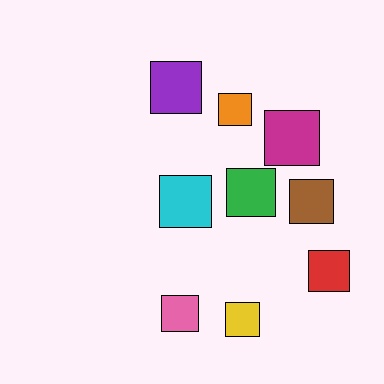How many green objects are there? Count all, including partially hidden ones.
There is 1 green object.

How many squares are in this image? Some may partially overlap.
There are 9 squares.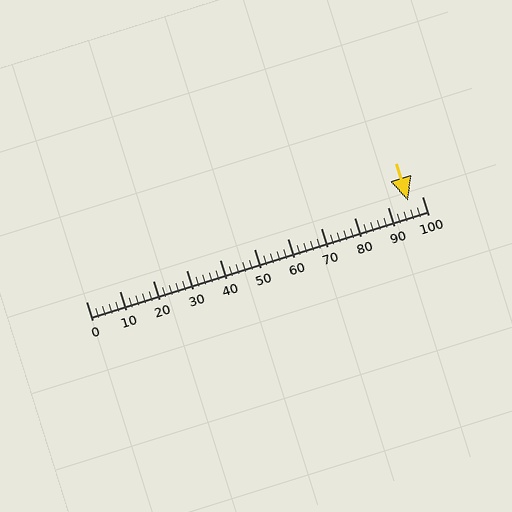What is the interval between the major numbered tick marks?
The major tick marks are spaced 10 units apart.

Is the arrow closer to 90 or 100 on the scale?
The arrow is closer to 100.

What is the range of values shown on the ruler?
The ruler shows values from 0 to 100.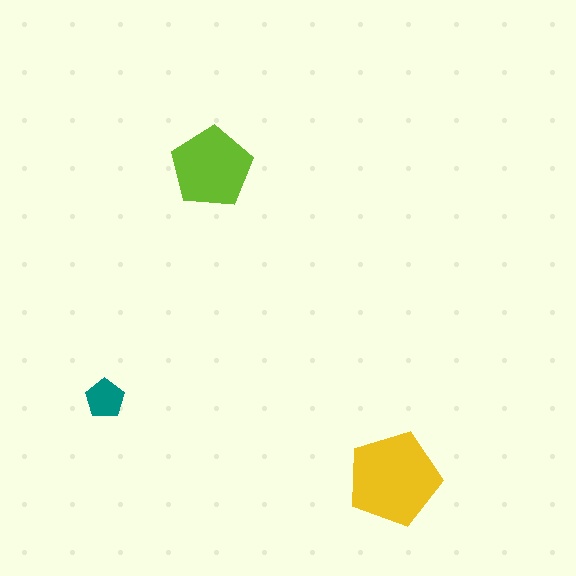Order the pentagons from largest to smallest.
the yellow one, the lime one, the teal one.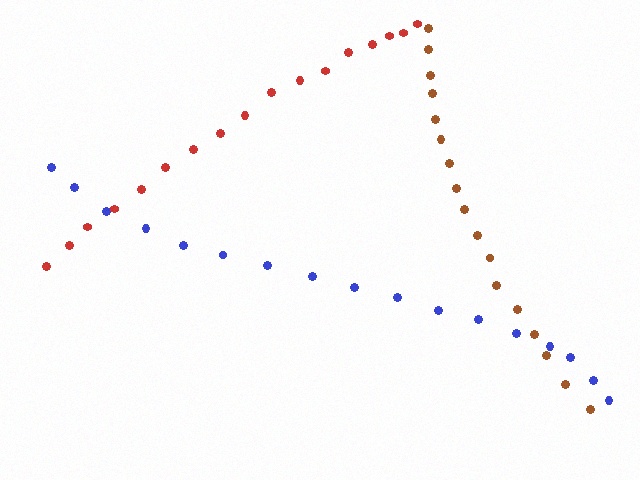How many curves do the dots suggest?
There are 3 distinct paths.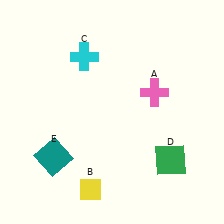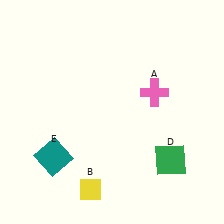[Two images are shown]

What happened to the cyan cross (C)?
The cyan cross (C) was removed in Image 2. It was in the top-left area of Image 1.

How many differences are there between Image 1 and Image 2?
There is 1 difference between the two images.